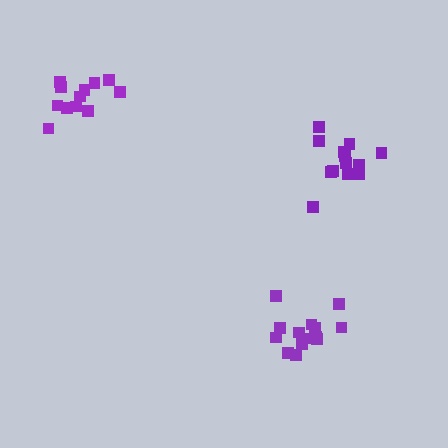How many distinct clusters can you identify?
There are 3 distinct clusters.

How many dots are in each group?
Group 1: 14 dots, Group 2: 12 dots, Group 3: 13 dots (39 total).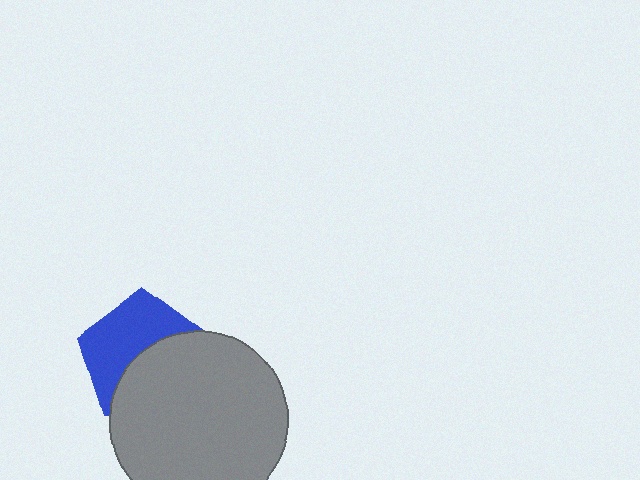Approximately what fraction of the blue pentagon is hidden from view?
Roughly 49% of the blue pentagon is hidden behind the gray circle.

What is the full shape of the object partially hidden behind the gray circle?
The partially hidden object is a blue pentagon.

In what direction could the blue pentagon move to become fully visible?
The blue pentagon could move up. That would shift it out from behind the gray circle entirely.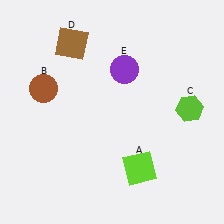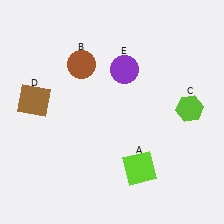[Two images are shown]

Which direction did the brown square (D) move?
The brown square (D) moved down.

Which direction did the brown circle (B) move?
The brown circle (B) moved right.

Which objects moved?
The objects that moved are: the brown circle (B), the brown square (D).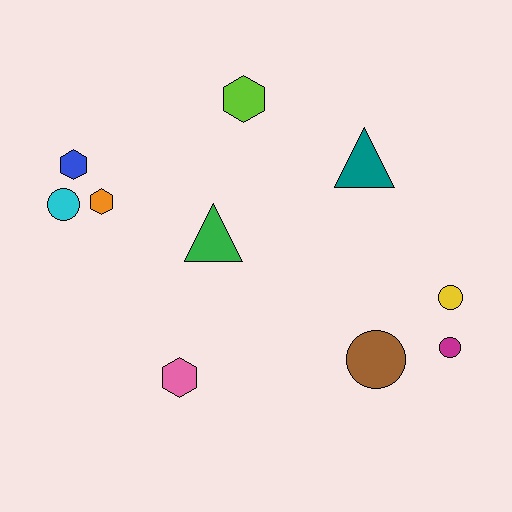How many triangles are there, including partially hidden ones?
There are 2 triangles.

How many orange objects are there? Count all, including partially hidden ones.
There is 1 orange object.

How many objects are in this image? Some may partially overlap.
There are 10 objects.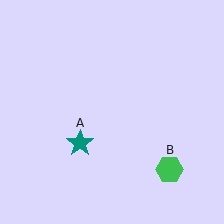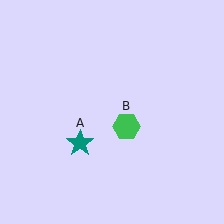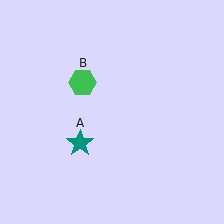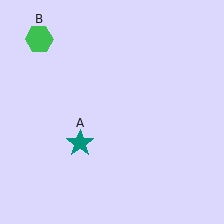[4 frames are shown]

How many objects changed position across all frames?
1 object changed position: green hexagon (object B).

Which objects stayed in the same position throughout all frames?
Teal star (object A) remained stationary.